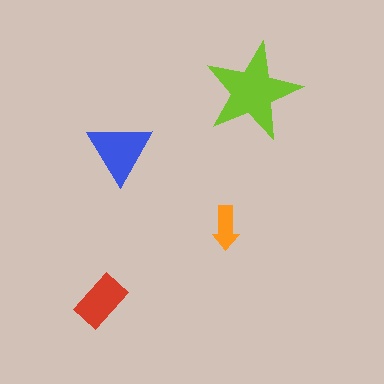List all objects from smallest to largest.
The orange arrow, the red rectangle, the blue triangle, the lime star.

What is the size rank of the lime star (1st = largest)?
1st.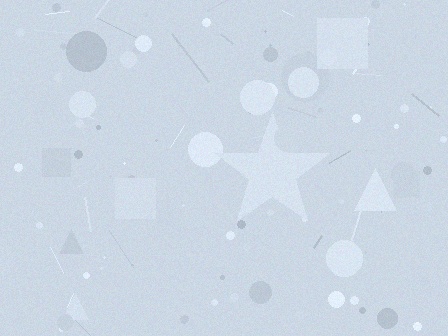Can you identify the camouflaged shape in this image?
The camouflaged shape is a star.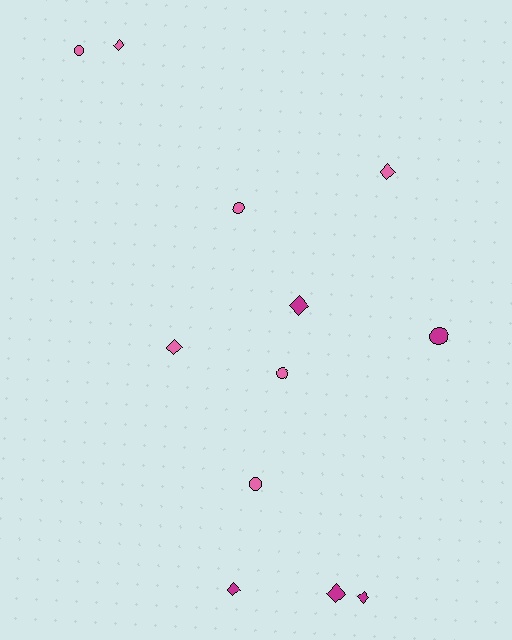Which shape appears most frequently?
Diamond, with 7 objects.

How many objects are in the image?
There are 12 objects.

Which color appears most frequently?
Pink, with 7 objects.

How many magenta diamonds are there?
There are 4 magenta diamonds.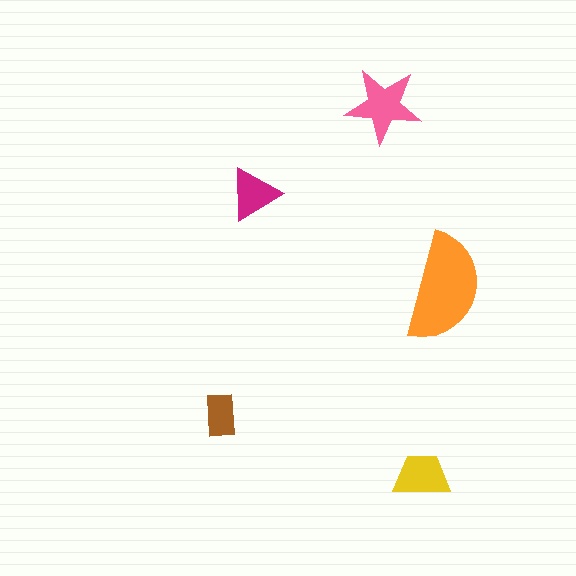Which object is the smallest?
The brown rectangle.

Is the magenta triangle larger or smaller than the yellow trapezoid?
Smaller.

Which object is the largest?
The orange semicircle.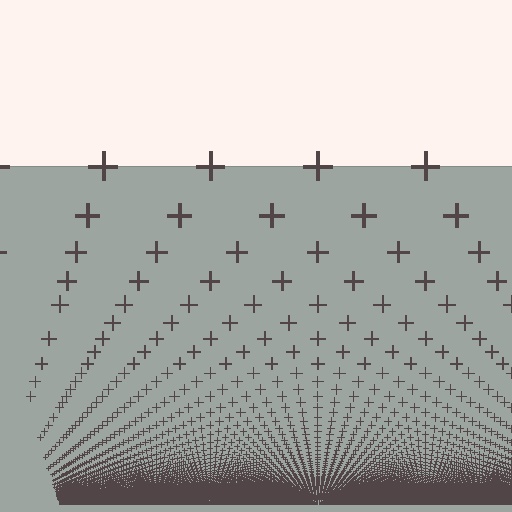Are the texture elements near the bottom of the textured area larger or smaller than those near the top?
Smaller. The gradient is inverted — elements near the bottom are smaller and denser.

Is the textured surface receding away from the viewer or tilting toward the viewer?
The surface appears to tilt toward the viewer. Texture elements get larger and sparser toward the top.